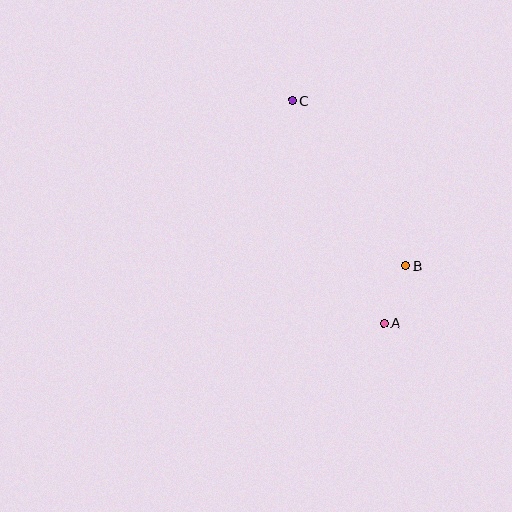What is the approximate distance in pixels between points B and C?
The distance between B and C is approximately 200 pixels.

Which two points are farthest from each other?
Points A and C are farthest from each other.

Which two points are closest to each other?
Points A and B are closest to each other.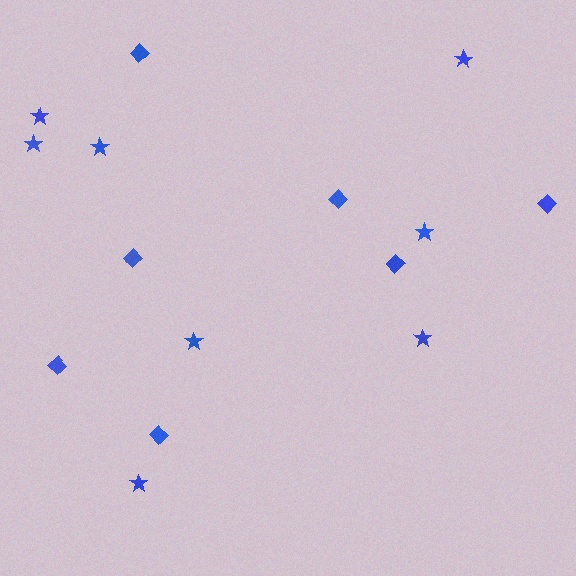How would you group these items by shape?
There are 2 groups: one group of stars (8) and one group of diamonds (7).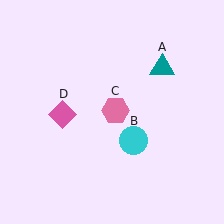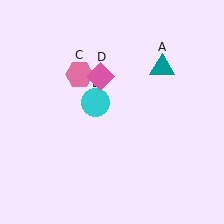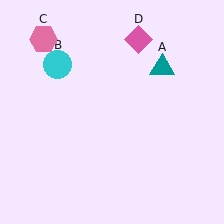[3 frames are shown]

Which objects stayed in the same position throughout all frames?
Teal triangle (object A) remained stationary.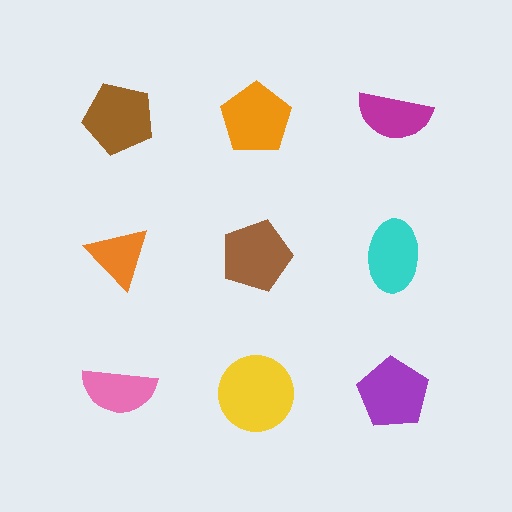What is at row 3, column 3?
A purple pentagon.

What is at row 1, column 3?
A magenta semicircle.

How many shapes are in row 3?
3 shapes.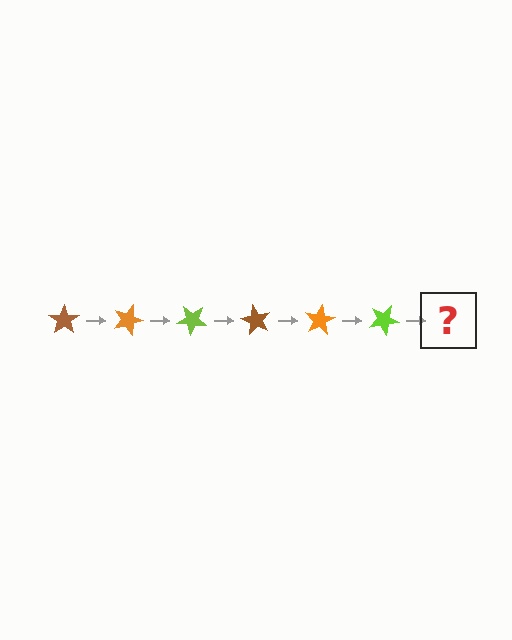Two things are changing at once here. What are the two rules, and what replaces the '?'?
The two rules are that it rotates 20 degrees each step and the color cycles through brown, orange, and lime. The '?' should be a brown star, rotated 120 degrees from the start.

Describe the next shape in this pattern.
It should be a brown star, rotated 120 degrees from the start.